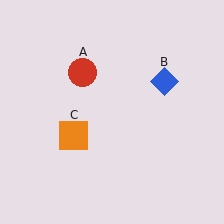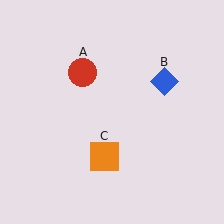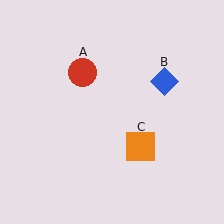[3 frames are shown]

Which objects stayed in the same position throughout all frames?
Red circle (object A) and blue diamond (object B) remained stationary.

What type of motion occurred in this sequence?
The orange square (object C) rotated counterclockwise around the center of the scene.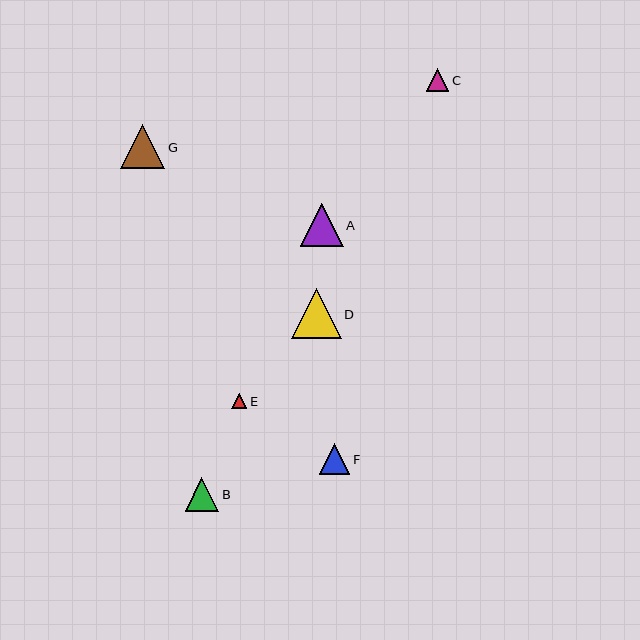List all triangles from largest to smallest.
From largest to smallest: D, G, A, B, F, C, E.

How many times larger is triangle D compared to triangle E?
Triangle D is approximately 3.3 times the size of triangle E.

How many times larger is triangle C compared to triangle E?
Triangle C is approximately 1.5 times the size of triangle E.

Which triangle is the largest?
Triangle D is the largest with a size of approximately 50 pixels.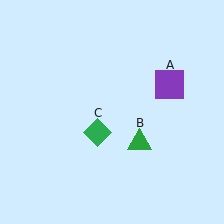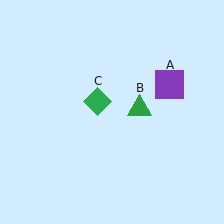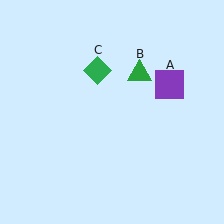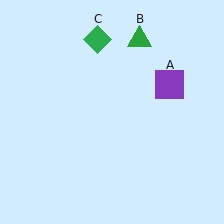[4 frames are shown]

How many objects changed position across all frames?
2 objects changed position: green triangle (object B), green diamond (object C).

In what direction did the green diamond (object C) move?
The green diamond (object C) moved up.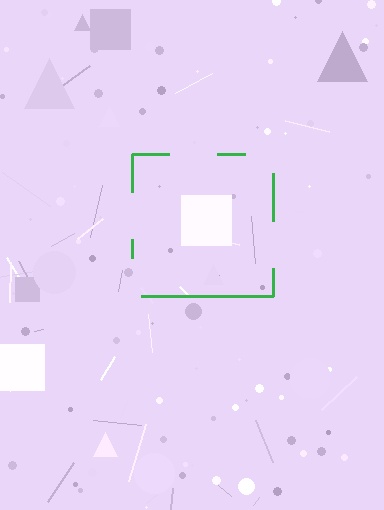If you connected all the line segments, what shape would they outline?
They would outline a square.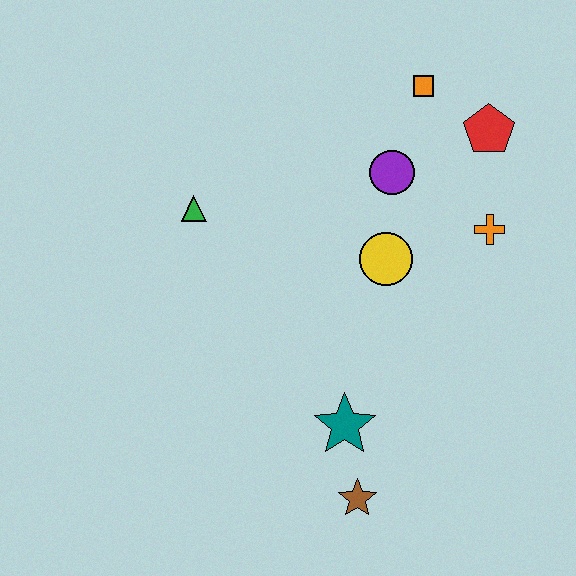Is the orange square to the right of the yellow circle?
Yes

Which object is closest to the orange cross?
The red pentagon is closest to the orange cross.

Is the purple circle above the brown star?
Yes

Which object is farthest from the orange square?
The brown star is farthest from the orange square.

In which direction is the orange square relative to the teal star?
The orange square is above the teal star.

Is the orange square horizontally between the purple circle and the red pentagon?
Yes